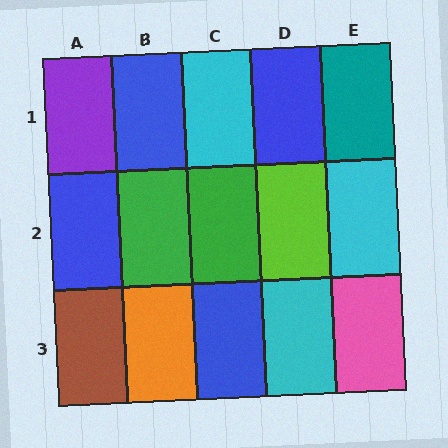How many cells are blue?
4 cells are blue.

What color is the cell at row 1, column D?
Blue.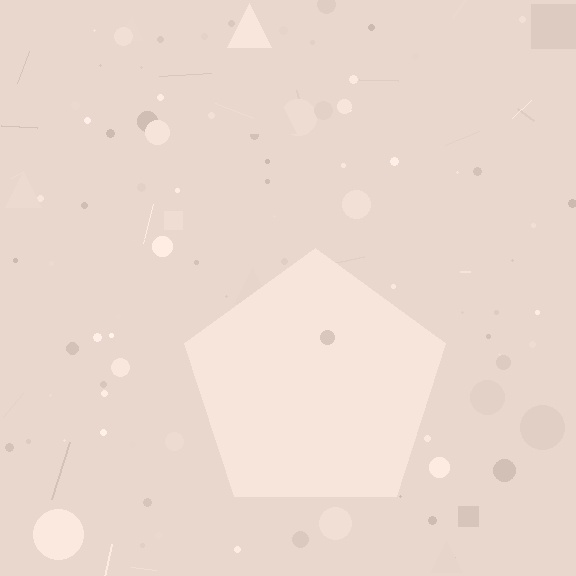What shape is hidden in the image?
A pentagon is hidden in the image.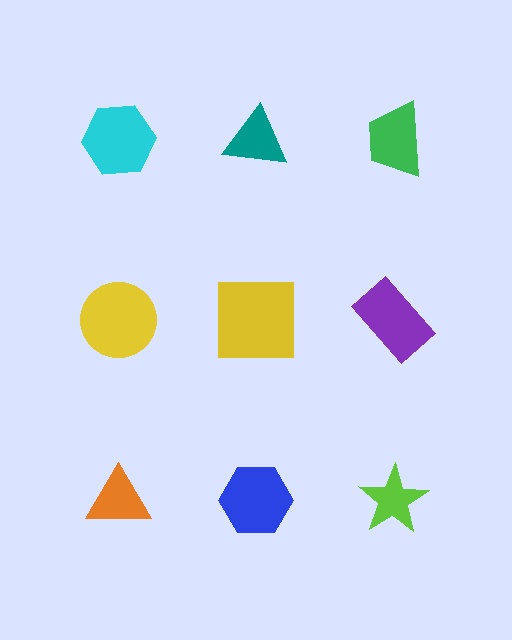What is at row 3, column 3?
A lime star.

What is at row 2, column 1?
A yellow circle.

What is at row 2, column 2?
A yellow square.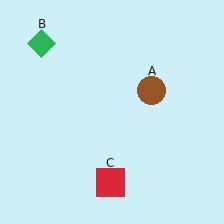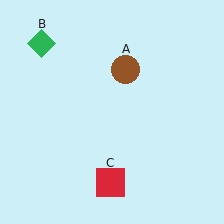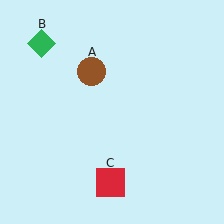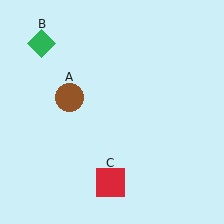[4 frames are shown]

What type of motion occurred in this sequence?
The brown circle (object A) rotated counterclockwise around the center of the scene.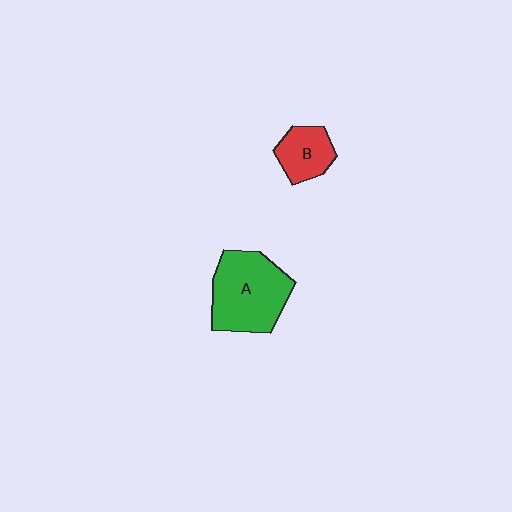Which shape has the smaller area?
Shape B (red).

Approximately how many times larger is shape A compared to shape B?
Approximately 2.1 times.